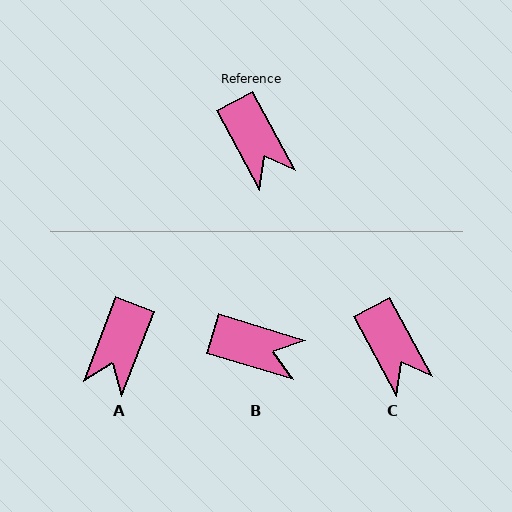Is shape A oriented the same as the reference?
No, it is off by about 49 degrees.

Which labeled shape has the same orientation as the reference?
C.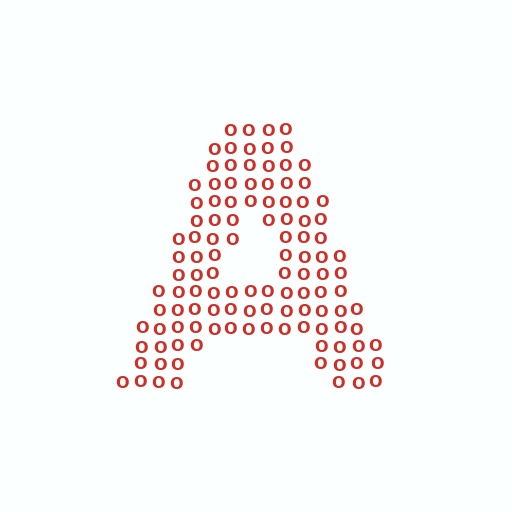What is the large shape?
The large shape is the letter A.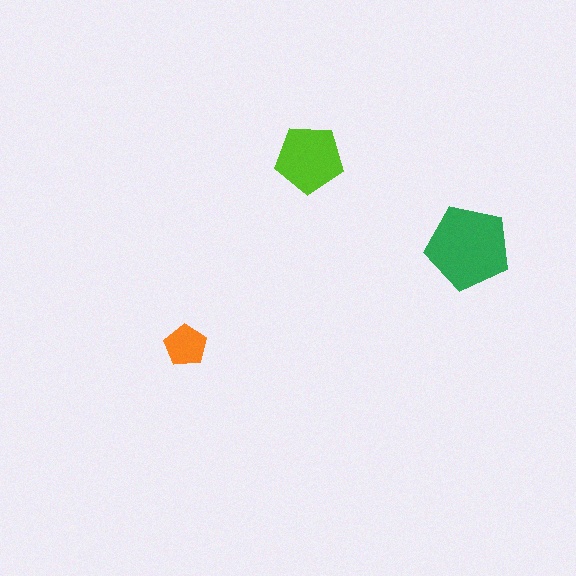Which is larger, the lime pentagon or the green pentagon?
The green one.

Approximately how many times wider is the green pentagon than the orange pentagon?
About 2 times wider.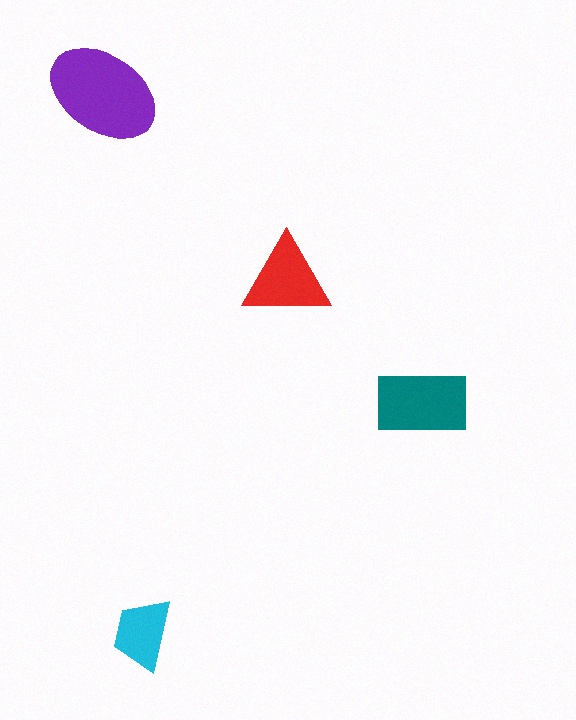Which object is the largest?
The purple ellipse.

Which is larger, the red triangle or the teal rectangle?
The teal rectangle.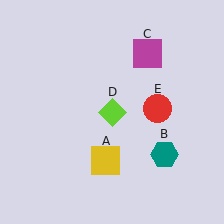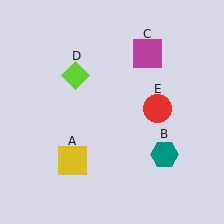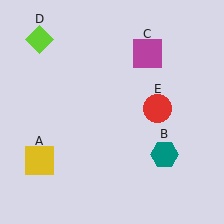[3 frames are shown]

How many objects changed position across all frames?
2 objects changed position: yellow square (object A), lime diamond (object D).